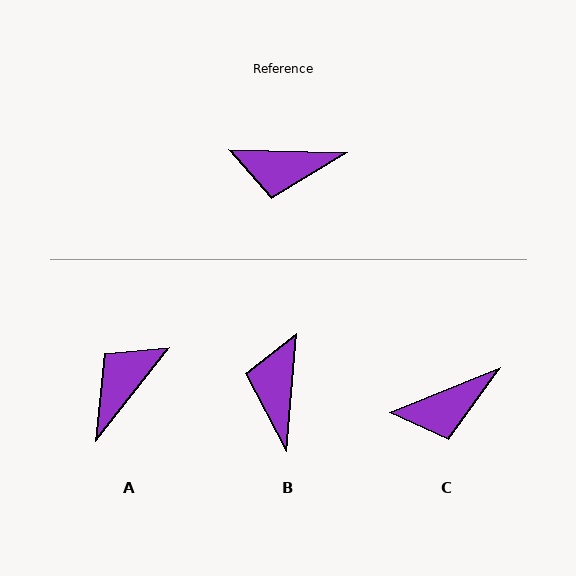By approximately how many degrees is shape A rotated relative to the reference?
Approximately 127 degrees clockwise.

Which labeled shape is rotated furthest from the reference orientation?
A, about 127 degrees away.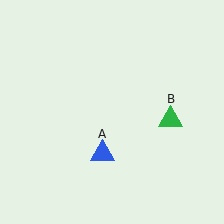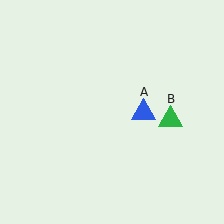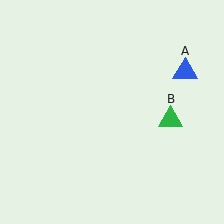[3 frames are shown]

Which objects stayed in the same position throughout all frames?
Green triangle (object B) remained stationary.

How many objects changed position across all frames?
1 object changed position: blue triangle (object A).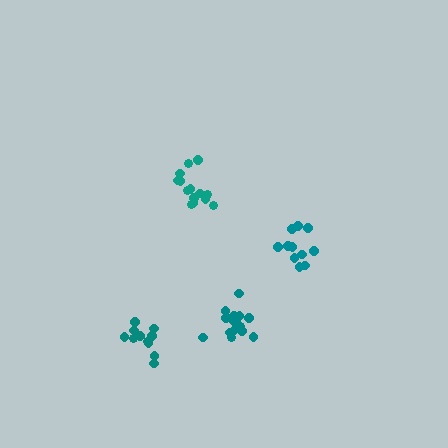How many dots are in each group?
Group 1: 11 dots, Group 2: 11 dots, Group 3: 15 dots, Group 4: 14 dots (51 total).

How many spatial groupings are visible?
There are 4 spatial groupings.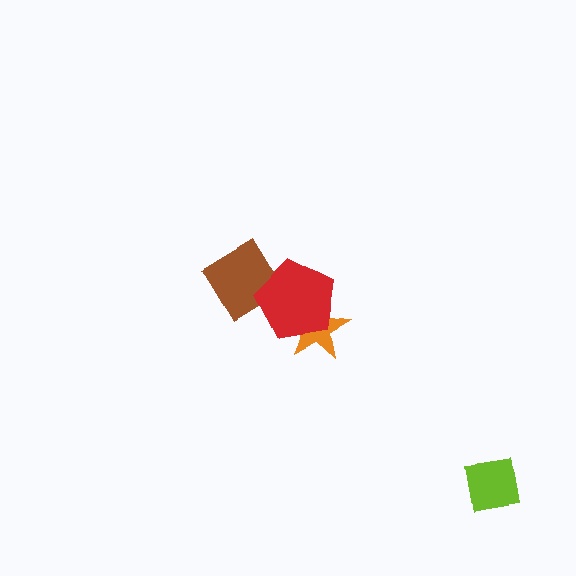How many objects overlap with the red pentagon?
2 objects overlap with the red pentagon.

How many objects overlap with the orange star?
1 object overlaps with the orange star.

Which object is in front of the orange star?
The red pentagon is in front of the orange star.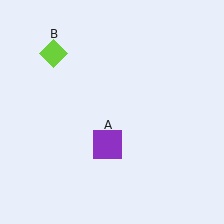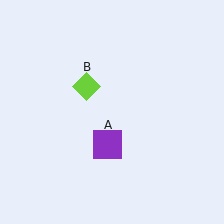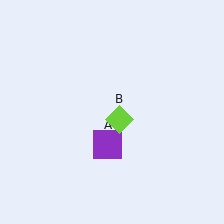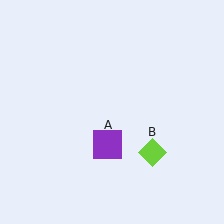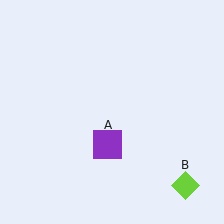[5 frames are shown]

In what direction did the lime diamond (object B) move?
The lime diamond (object B) moved down and to the right.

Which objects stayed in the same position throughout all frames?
Purple square (object A) remained stationary.